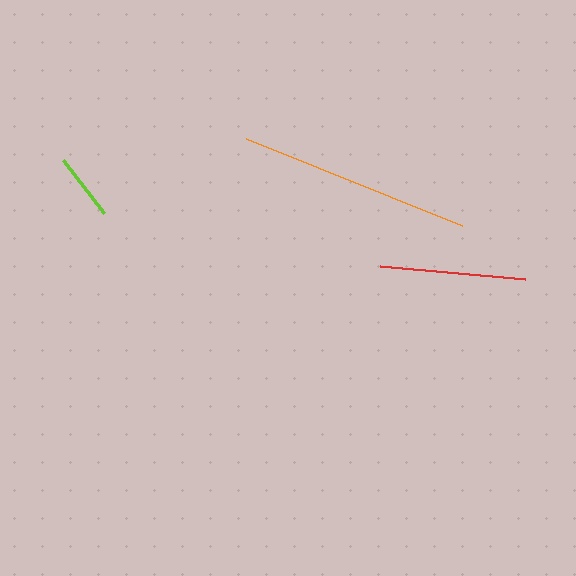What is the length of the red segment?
The red segment is approximately 146 pixels long.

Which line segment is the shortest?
The lime line is the shortest at approximately 67 pixels.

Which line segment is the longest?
The orange line is the longest at approximately 233 pixels.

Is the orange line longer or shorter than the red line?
The orange line is longer than the red line.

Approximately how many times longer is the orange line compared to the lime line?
The orange line is approximately 3.5 times the length of the lime line.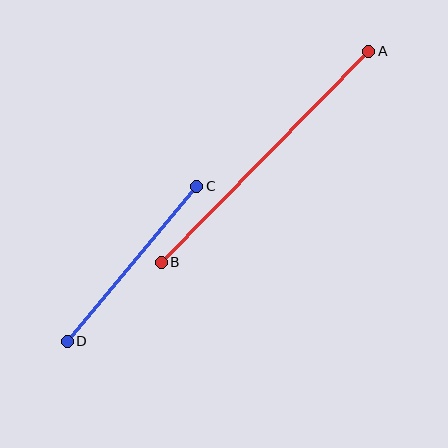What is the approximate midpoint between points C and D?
The midpoint is at approximately (132, 264) pixels.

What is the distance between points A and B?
The distance is approximately 296 pixels.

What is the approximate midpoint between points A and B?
The midpoint is at approximately (265, 157) pixels.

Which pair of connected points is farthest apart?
Points A and B are farthest apart.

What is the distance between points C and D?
The distance is approximately 202 pixels.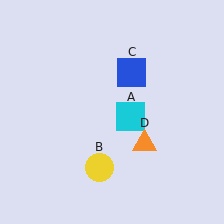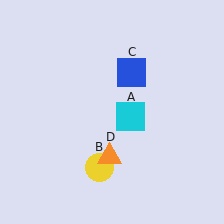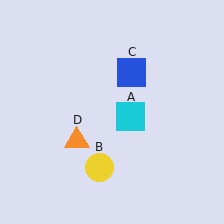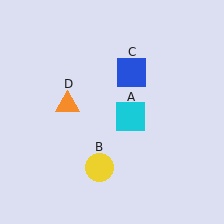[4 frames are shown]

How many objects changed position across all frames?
1 object changed position: orange triangle (object D).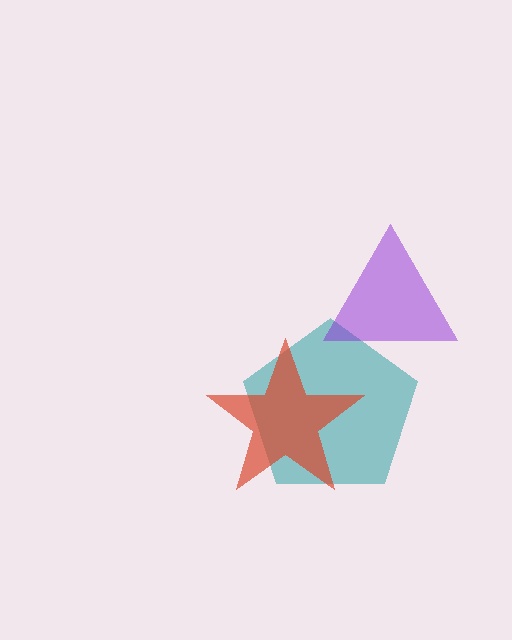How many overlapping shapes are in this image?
There are 3 overlapping shapes in the image.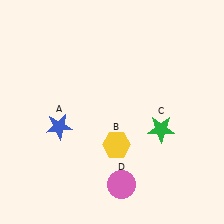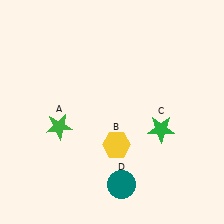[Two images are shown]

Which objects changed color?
A changed from blue to green. D changed from pink to teal.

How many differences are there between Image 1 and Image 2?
There are 2 differences between the two images.